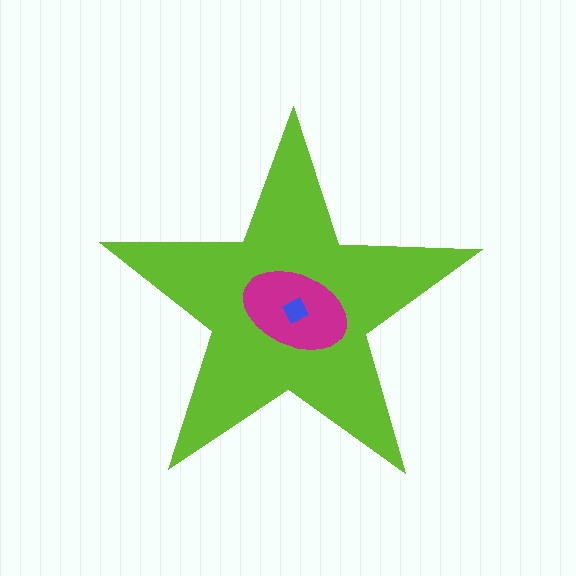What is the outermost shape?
The lime star.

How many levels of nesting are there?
3.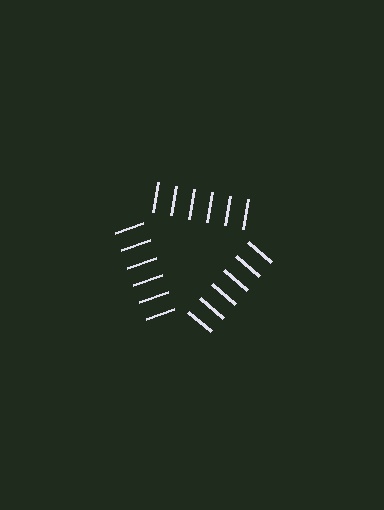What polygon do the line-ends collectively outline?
An illusory triangle — the line segments terminate on its edges but no continuous stroke is drawn.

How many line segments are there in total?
18 — 6 along each of the 3 edges.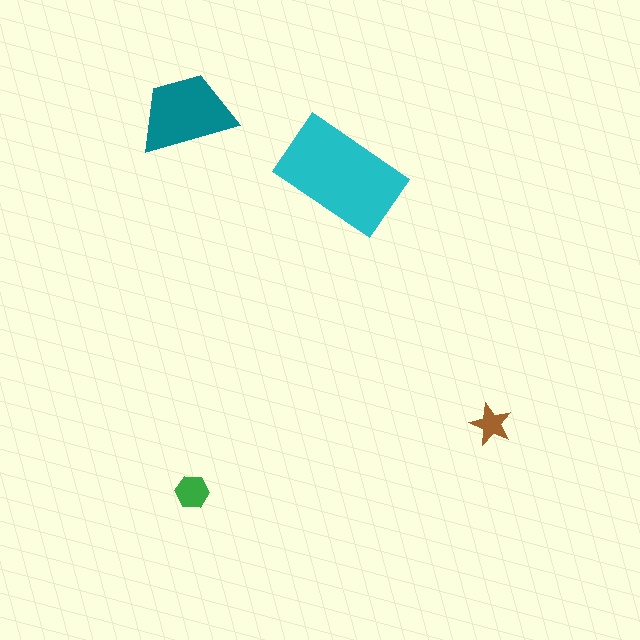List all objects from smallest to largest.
The brown star, the green hexagon, the teal trapezoid, the cyan rectangle.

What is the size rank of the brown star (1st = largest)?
4th.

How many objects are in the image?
There are 4 objects in the image.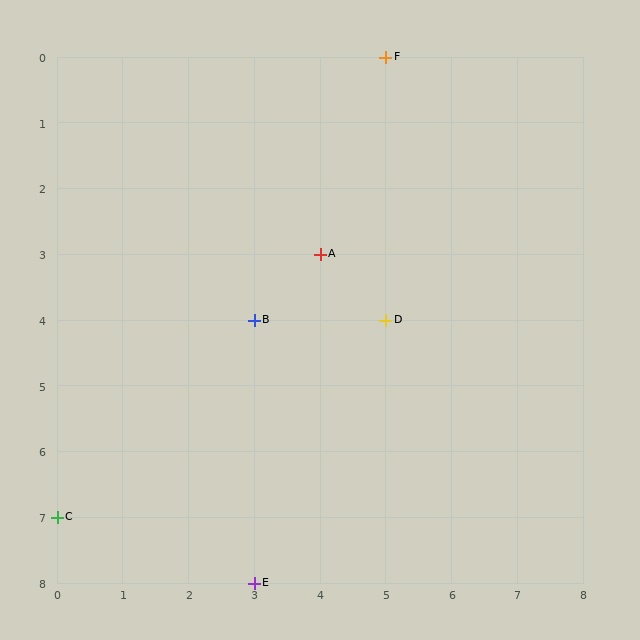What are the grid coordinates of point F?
Point F is at grid coordinates (5, 0).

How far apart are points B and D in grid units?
Points B and D are 2 columns apart.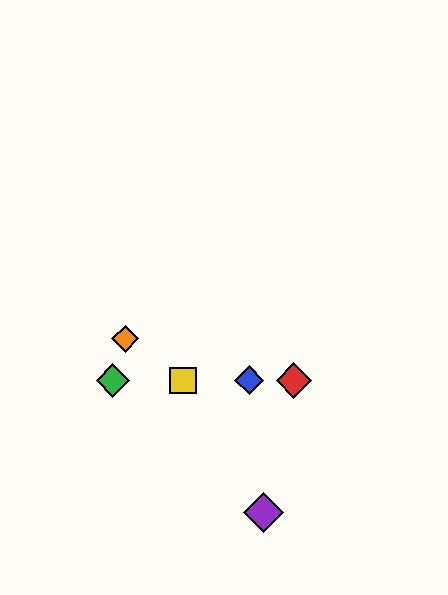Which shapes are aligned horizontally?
The red diamond, the blue diamond, the green diamond, the yellow square are aligned horizontally.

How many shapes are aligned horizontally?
4 shapes (the red diamond, the blue diamond, the green diamond, the yellow square) are aligned horizontally.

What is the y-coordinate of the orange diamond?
The orange diamond is at y≈339.